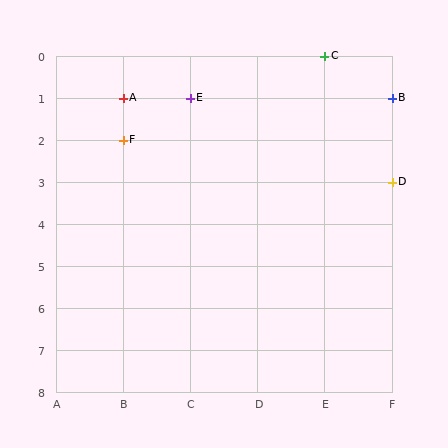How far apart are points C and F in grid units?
Points C and F are 3 columns and 2 rows apart (about 3.6 grid units diagonally).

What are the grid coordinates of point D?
Point D is at grid coordinates (F, 3).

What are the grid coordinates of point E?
Point E is at grid coordinates (C, 1).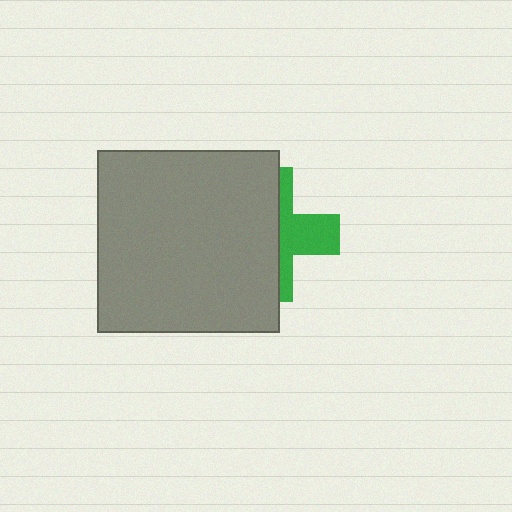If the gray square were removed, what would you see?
You would see the complete green cross.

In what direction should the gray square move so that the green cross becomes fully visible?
The gray square should move left. That is the shortest direction to clear the overlap and leave the green cross fully visible.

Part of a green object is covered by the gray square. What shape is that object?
It is a cross.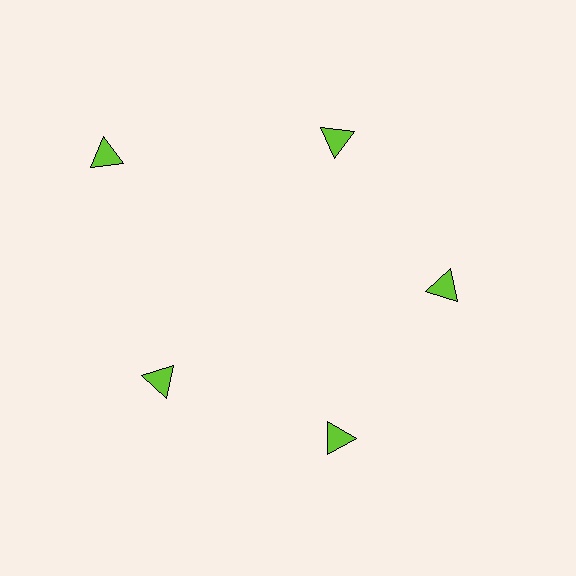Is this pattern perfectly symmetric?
No. The 5 lime triangles are arranged in a ring, but one element near the 10 o'clock position is pushed outward from the center, breaking the 5-fold rotational symmetry.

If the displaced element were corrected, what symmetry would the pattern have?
It would have 5-fold rotational symmetry — the pattern would map onto itself every 72 degrees.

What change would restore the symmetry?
The symmetry would be restored by moving it inward, back onto the ring so that all 5 triangles sit at equal angles and equal distance from the center.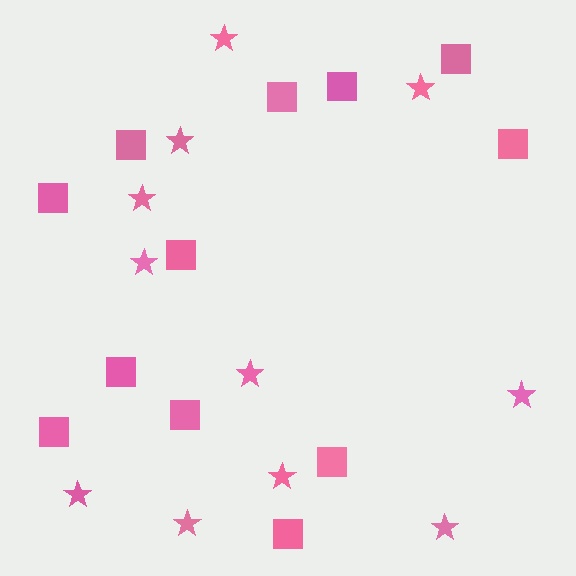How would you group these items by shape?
There are 2 groups: one group of stars (11) and one group of squares (12).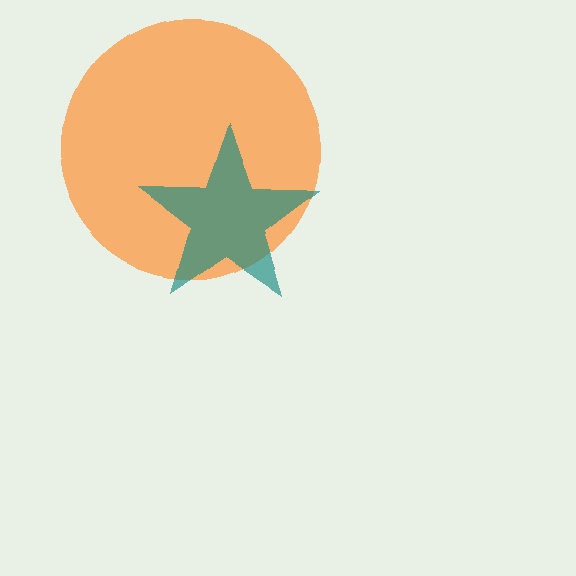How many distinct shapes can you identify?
There are 2 distinct shapes: an orange circle, a teal star.